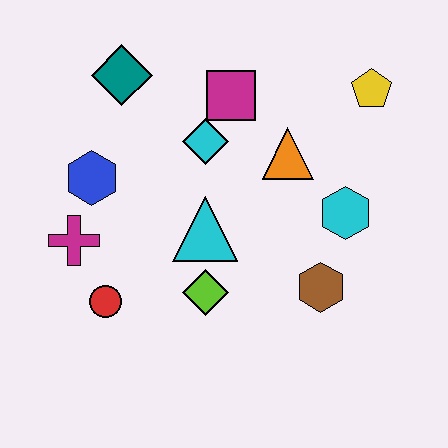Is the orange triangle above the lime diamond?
Yes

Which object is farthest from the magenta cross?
The yellow pentagon is farthest from the magenta cross.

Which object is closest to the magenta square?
The cyan diamond is closest to the magenta square.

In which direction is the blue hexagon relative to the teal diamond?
The blue hexagon is below the teal diamond.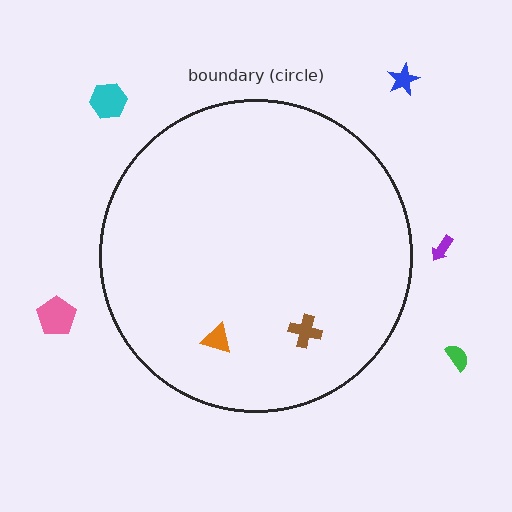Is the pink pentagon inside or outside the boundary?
Outside.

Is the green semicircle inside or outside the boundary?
Outside.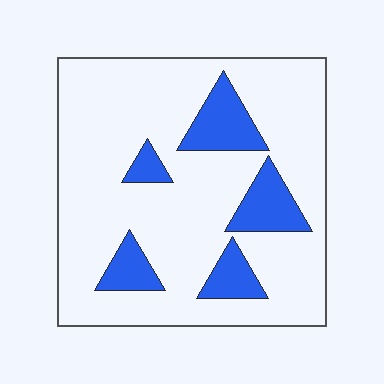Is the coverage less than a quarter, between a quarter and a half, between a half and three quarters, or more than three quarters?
Less than a quarter.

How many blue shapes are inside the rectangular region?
5.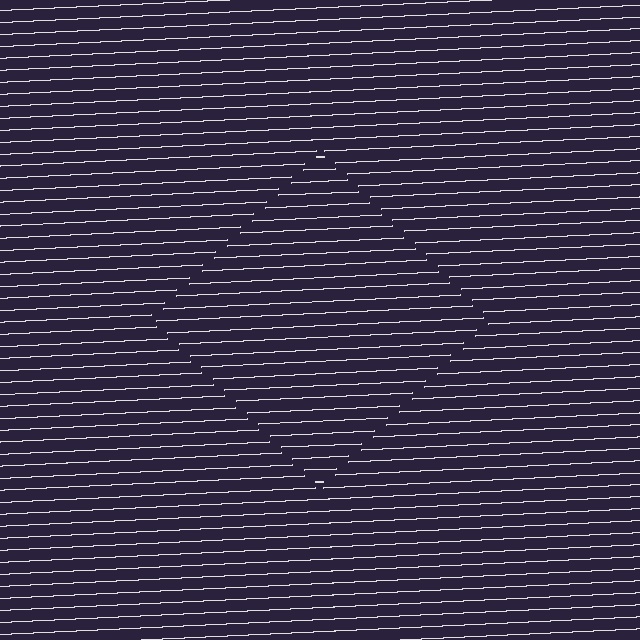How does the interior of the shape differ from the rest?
The interior of the shape contains the same grating, shifted by half a period — the contour is defined by the phase discontinuity where line-ends from the inner and outer gratings abut.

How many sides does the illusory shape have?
4 sides — the line-ends trace a square.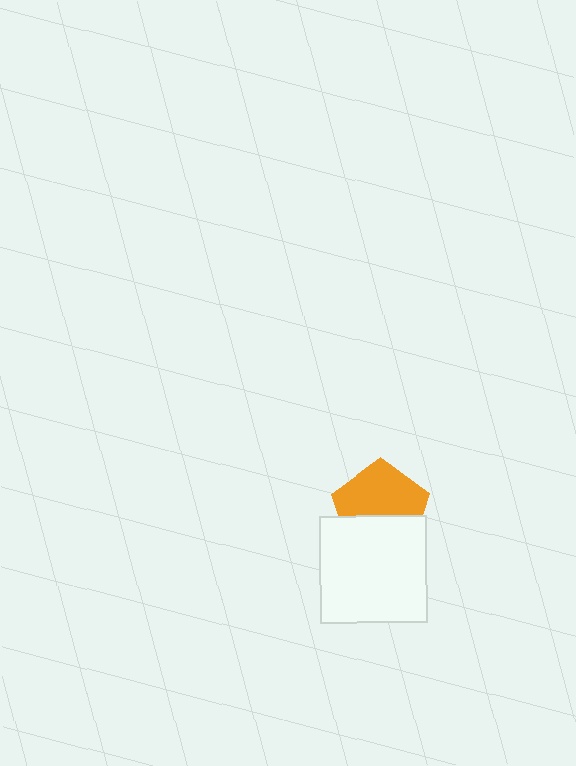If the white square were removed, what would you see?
You would see the complete orange pentagon.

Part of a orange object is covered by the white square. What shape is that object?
It is a pentagon.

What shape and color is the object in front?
The object in front is a white square.